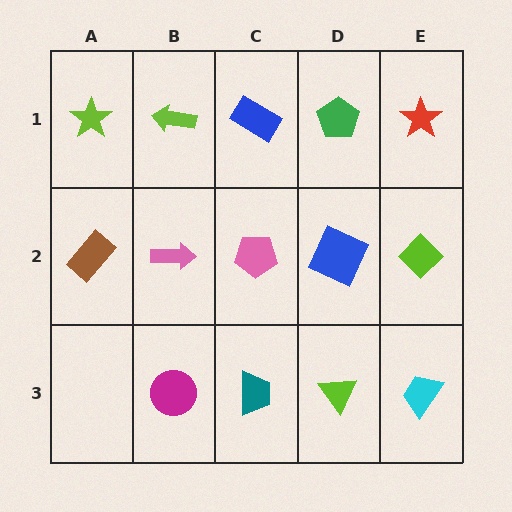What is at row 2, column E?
A lime diamond.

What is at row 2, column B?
A pink arrow.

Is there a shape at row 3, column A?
No, that cell is empty.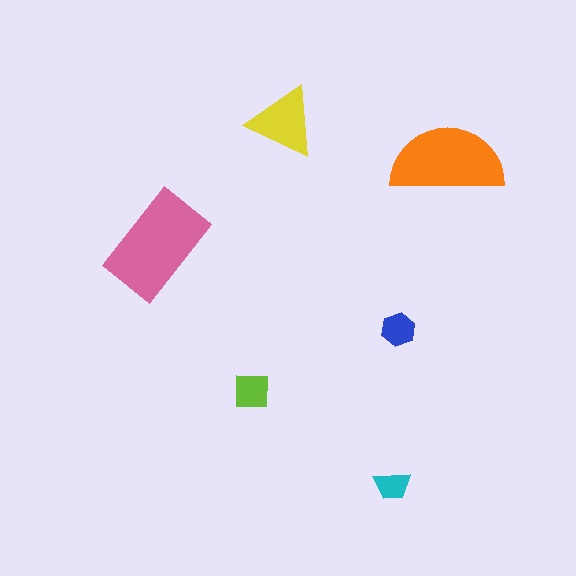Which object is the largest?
The pink rectangle.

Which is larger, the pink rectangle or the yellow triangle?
The pink rectangle.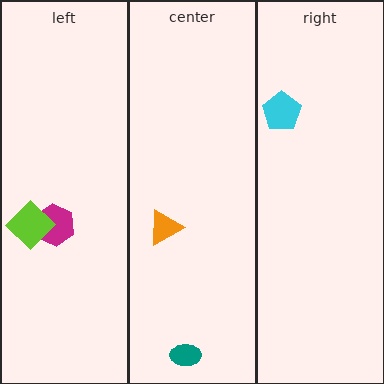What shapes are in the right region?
The cyan pentagon.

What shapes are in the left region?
The magenta hexagon, the lime diamond.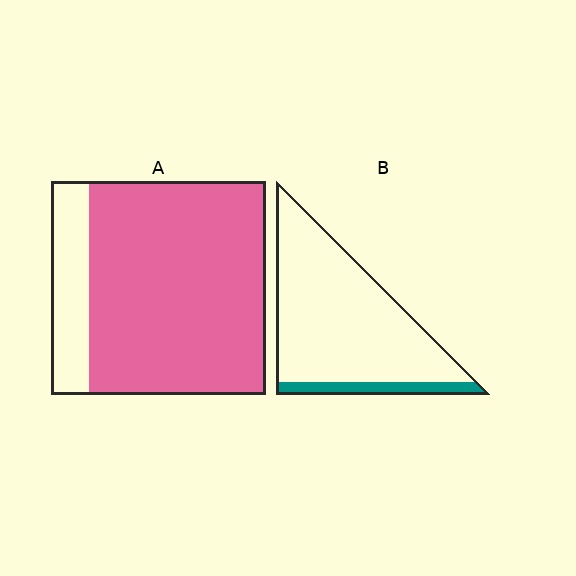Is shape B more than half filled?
No.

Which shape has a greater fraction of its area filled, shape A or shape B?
Shape A.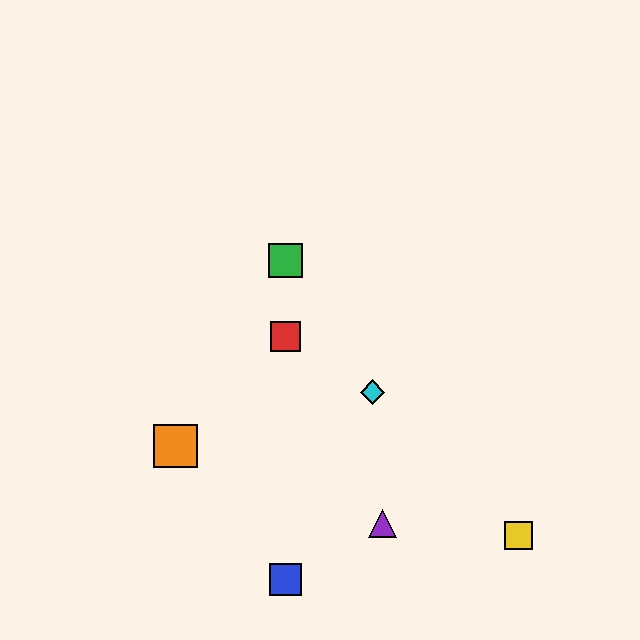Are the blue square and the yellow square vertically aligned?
No, the blue square is at x≈286 and the yellow square is at x≈519.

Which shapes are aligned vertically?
The red square, the blue square, the green square are aligned vertically.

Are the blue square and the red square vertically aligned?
Yes, both are at x≈286.